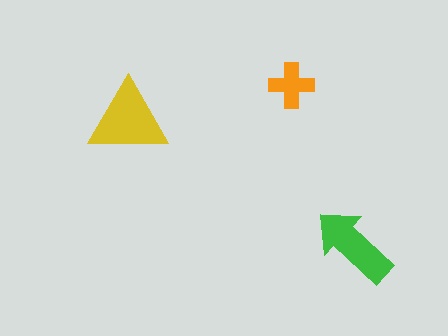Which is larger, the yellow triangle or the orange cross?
The yellow triangle.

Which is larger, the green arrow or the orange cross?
The green arrow.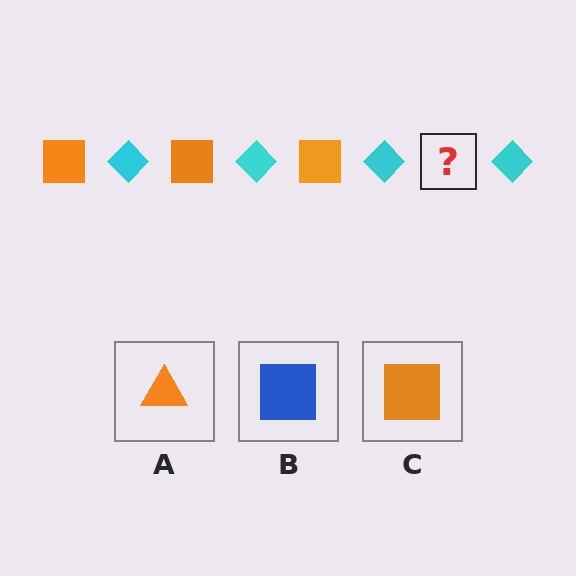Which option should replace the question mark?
Option C.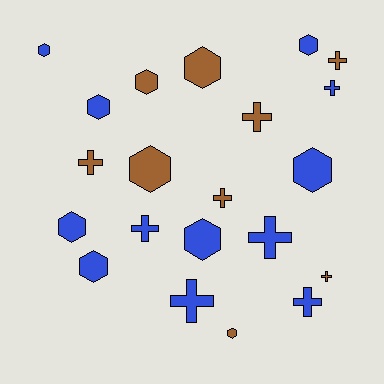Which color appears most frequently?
Blue, with 12 objects.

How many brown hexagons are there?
There are 4 brown hexagons.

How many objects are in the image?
There are 21 objects.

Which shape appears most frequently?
Hexagon, with 11 objects.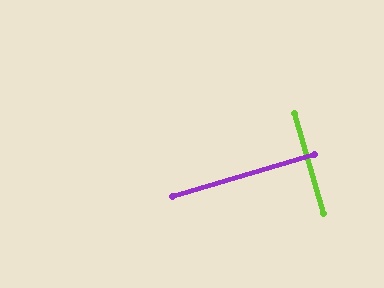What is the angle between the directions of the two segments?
Approximately 90 degrees.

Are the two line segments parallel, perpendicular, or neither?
Perpendicular — they meet at approximately 90°.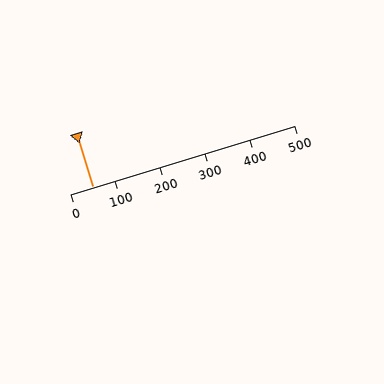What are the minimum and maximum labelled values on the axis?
The axis runs from 0 to 500.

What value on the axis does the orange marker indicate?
The marker indicates approximately 50.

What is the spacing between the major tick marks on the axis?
The major ticks are spaced 100 apart.